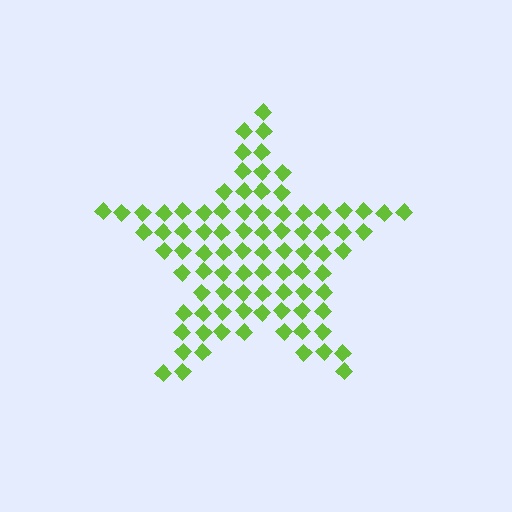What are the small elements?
The small elements are diamonds.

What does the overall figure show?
The overall figure shows a star.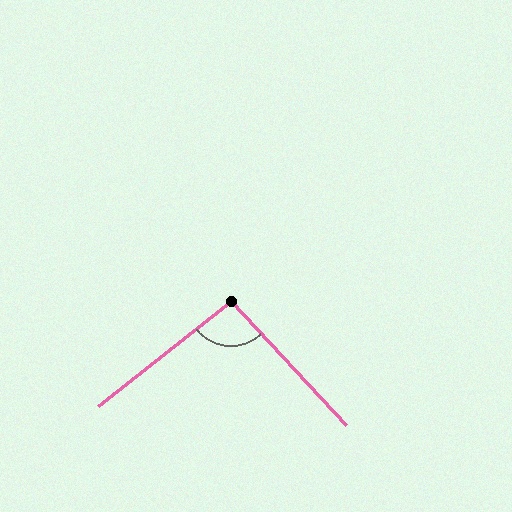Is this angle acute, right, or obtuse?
It is approximately a right angle.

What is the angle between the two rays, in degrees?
Approximately 94 degrees.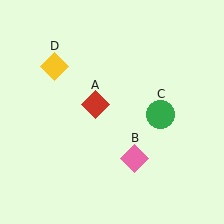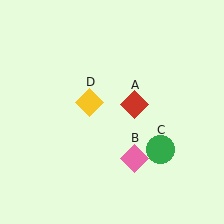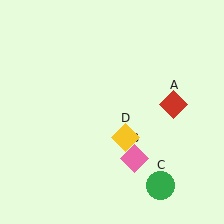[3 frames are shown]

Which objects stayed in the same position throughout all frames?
Pink diamond (object B) remained stationary.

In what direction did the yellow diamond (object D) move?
The yellow diamond (object D) moved down and to the right.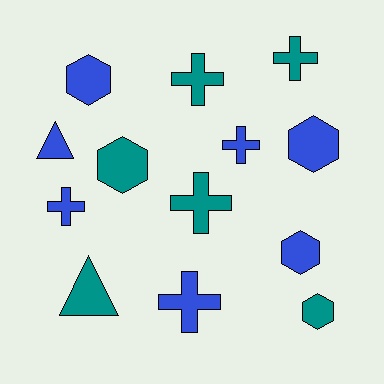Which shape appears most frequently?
Cross, with 6 objects.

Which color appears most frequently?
Blue, with 7 objects.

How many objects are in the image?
There are 13 objects.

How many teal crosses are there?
There are 3 teal crosses.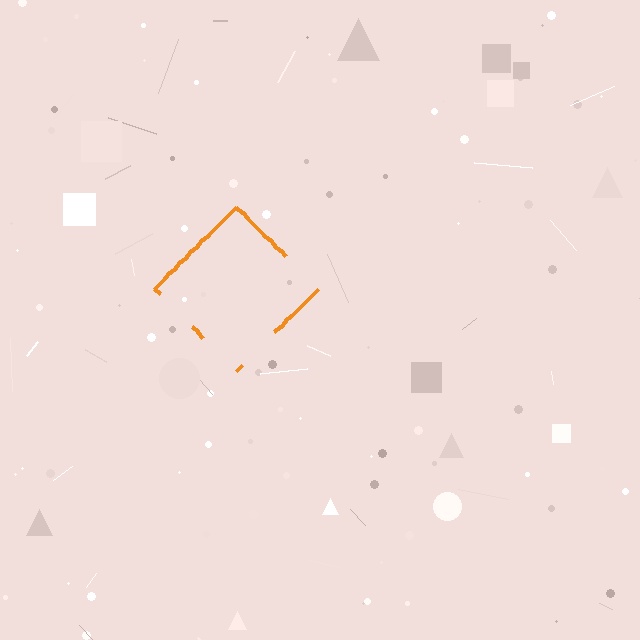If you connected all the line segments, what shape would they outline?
They would outline a diamond.